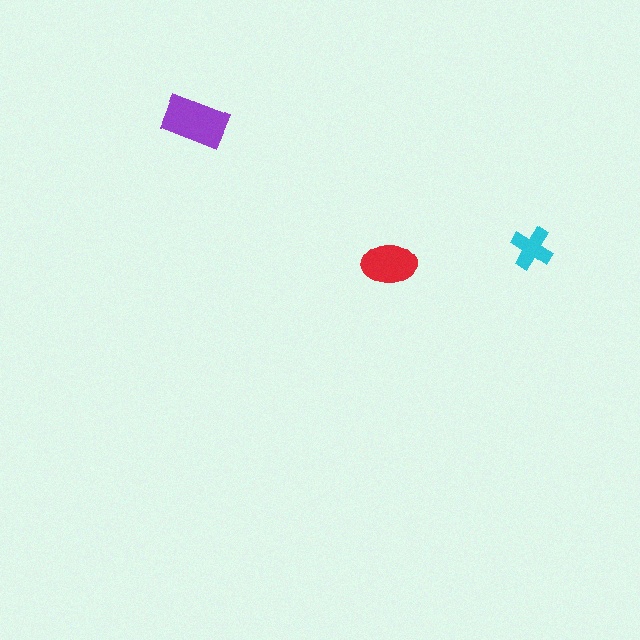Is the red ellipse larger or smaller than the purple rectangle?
Smaller.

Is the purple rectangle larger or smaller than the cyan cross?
Larger.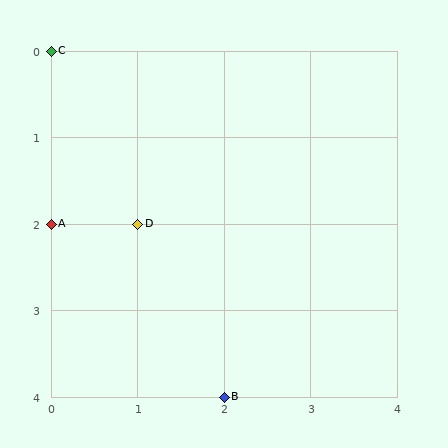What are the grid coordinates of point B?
Point B is at grid coordinates (2, 4).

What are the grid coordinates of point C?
Point C is at grid coordinates (0, 0).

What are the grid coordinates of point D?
Point D is at grid coordinates (1, 2).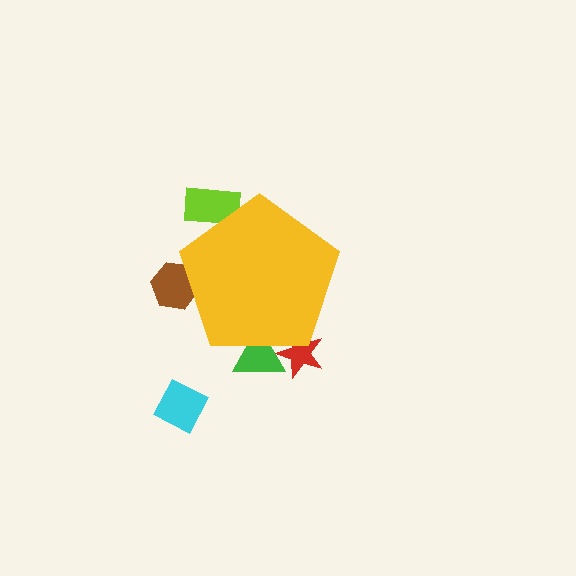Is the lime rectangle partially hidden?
Yes, the lime rectangle is partially hidden behind the yellow pentagon.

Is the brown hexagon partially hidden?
Yes, the brown hexagon is partially hidden behind the yellow pentagon.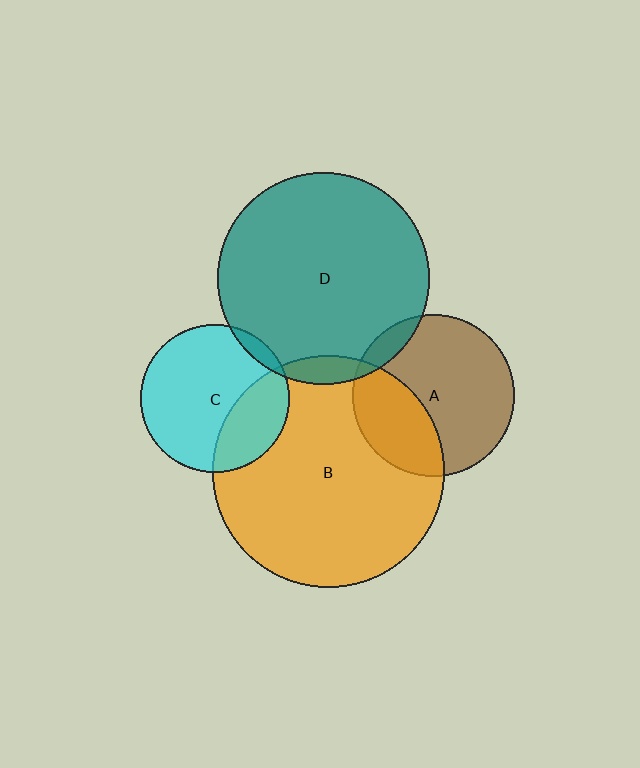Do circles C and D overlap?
Yes.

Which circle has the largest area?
Circle B (orange).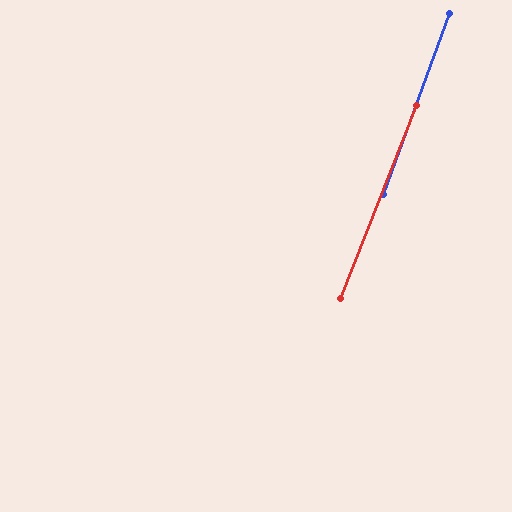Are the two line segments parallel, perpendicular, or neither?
Parallel — their directions differ by only 1.2°.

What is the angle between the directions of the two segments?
Approximately 1 degree.